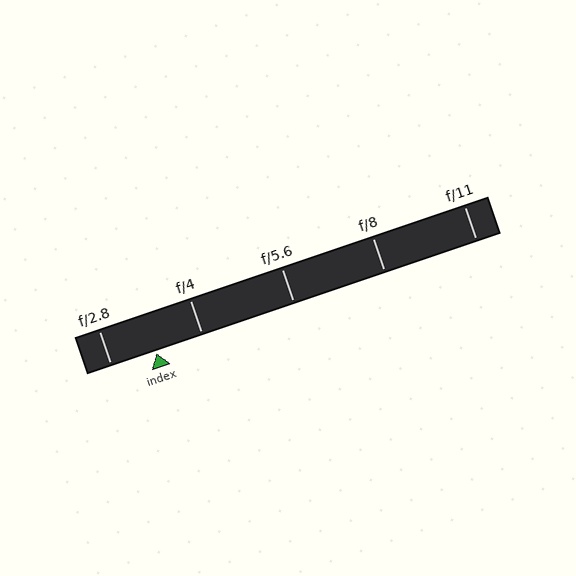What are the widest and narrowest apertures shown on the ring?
The widest aperture shown is f/2.8 and the narrowest is f/11.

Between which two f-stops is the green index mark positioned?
The index mark is between f/2.8 and f/4.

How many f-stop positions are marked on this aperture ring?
There are 5 f-stop positions marked.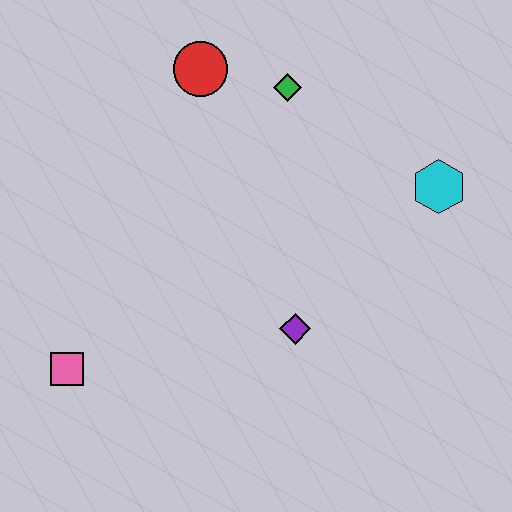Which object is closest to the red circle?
The green diamond is closest to the red circle.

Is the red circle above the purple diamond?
Yes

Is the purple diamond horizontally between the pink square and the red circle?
No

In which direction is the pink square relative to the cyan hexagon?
The pink square is to the left of the cyan hexagon.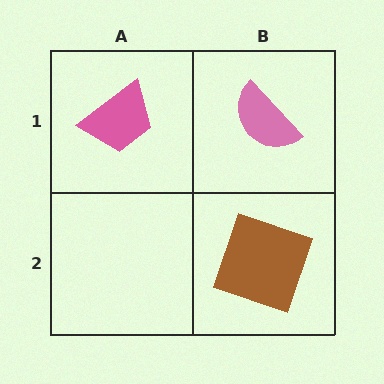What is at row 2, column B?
A brown square.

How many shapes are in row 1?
2 shapes.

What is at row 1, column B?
A pink semicircle.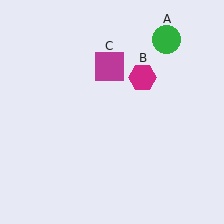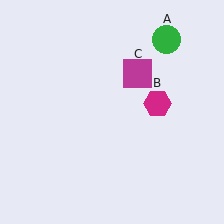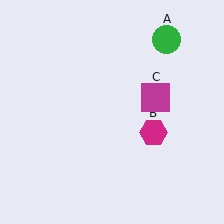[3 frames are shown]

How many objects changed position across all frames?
2 objects changed position: magenta hexagon (object B), magenta square (object C).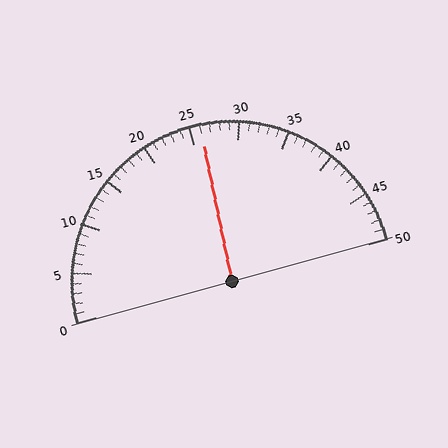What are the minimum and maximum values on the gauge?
The gauge ranges from 0 to 50.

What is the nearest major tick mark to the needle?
The nearest major tick mark is 25.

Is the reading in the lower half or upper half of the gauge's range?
The reading is in the upper half of the range (0 to 50).